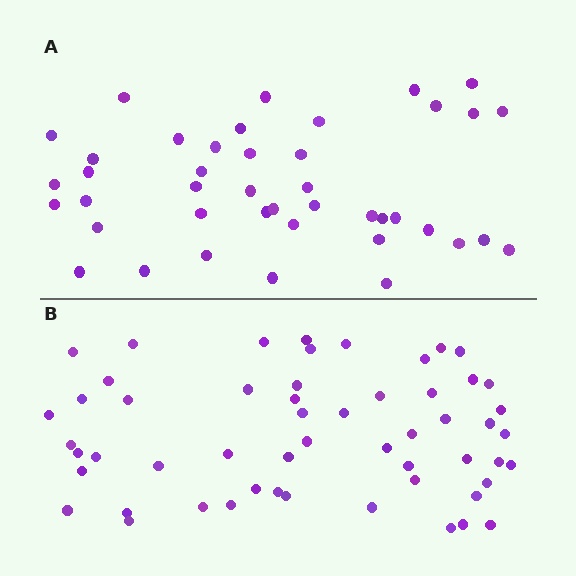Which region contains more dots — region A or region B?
Region B (the bottom region) has more dots.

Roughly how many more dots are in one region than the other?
Region B has approximately 15 more dots than region A.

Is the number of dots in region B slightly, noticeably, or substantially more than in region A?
Region B has noticeably more, but not dramatically so. The ratio is roughly 1.3 to 1.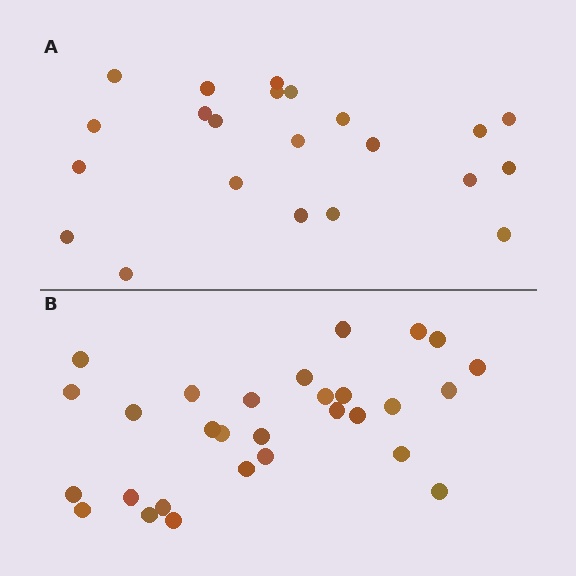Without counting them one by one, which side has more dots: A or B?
Region B (the bottom region) has more dots.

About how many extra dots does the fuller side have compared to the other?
Region B has roughly 8 or so more dots than region A.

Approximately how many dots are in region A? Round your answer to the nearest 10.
About 20 dots. (The exact count is 22, which rounds to 20.)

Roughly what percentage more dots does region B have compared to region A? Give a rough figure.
About 30% more.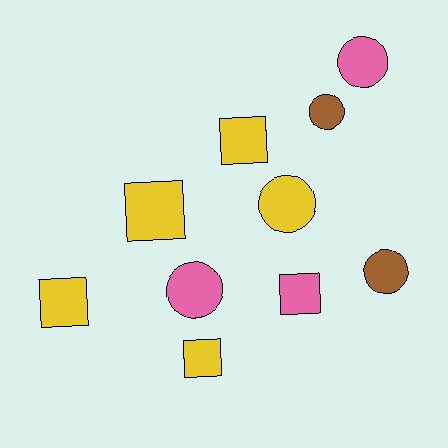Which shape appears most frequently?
Circle, with 5 objects.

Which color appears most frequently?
Yellow, with 5 objects.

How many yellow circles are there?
There is 1 yellow circle.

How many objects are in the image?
There are 10 objects.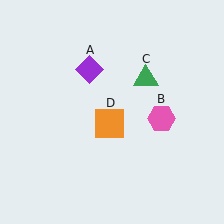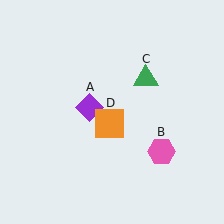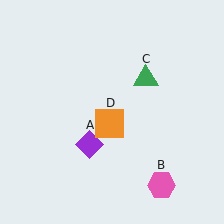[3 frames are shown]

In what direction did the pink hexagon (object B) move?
The pink hexagon (object B) moved down.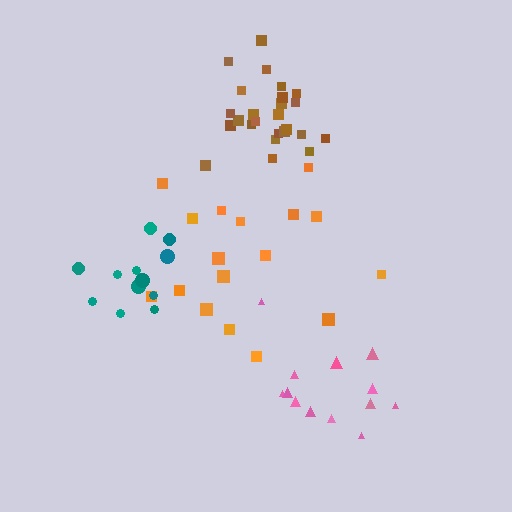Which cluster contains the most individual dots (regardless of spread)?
Brown (25).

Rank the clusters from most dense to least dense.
brown, teal, pink, orange.